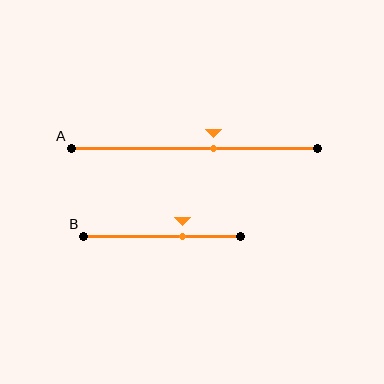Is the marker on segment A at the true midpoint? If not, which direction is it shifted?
No, the marker on segment A is shifted to the right by about 8% of the segment length.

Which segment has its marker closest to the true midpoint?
Segment A has its marker closest to the true midpoint.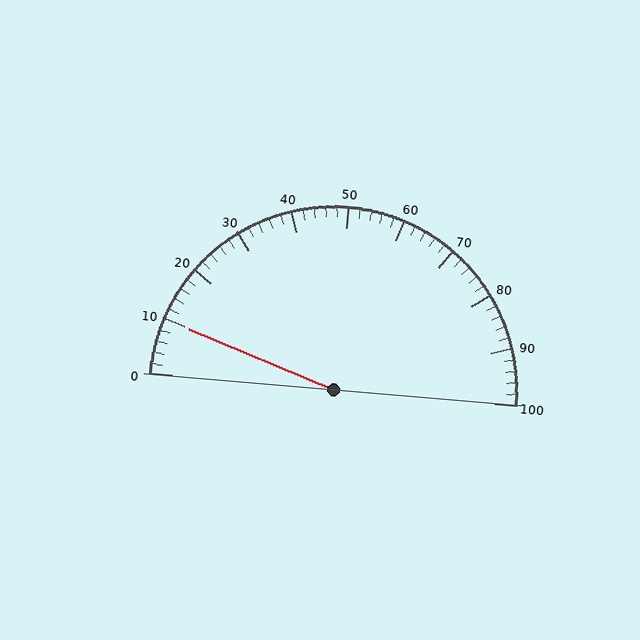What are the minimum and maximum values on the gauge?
The gauge ranges from 0 to 100.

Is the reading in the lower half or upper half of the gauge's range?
The reading is in the lower half of the range (0 to 100).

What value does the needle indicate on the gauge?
The needle indicates approximately 10.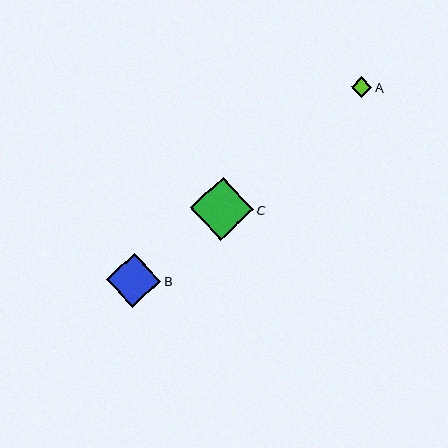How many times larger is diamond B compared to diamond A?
Diamond B is approximately 2.6 times the size of diamond A.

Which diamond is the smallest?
Diamond A is the smallest with a size of approximately 21 pixels.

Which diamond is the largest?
Diamond C is the largest with a size of approximately 63 pixels.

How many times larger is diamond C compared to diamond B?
Diamond C is approximately 1.2 times the size of diamond B.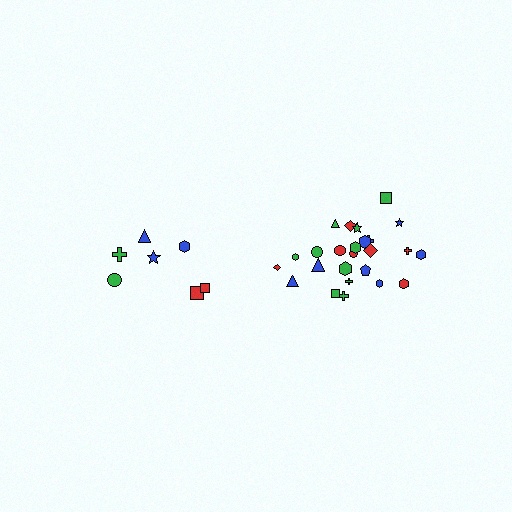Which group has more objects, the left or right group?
The right group.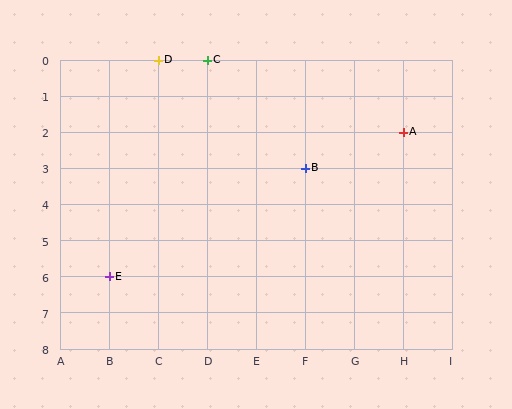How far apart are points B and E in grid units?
Points B and E are 4 columns and 3 rows apart (about 5.0 grid units diagonally).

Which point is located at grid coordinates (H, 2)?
Point A is at (H, 2).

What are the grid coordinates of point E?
Point E is at grid coordinates (B, 6).